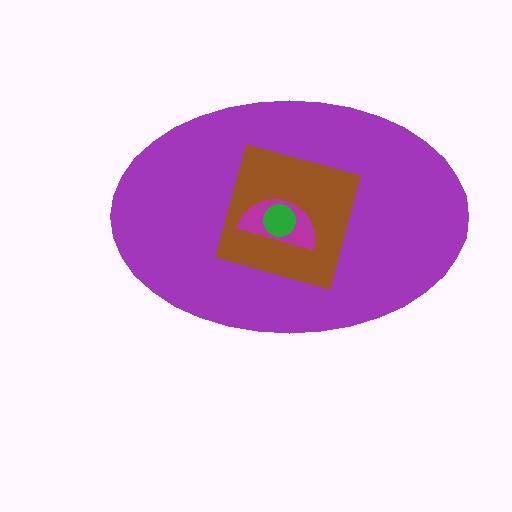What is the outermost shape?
The purple ellipse.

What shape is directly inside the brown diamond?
The magenta semicircle.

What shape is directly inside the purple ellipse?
The brown diamond.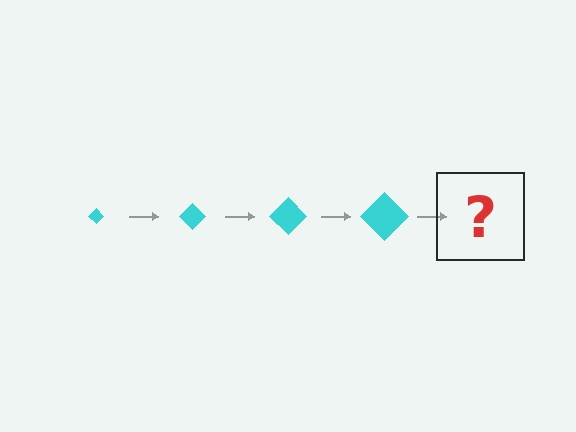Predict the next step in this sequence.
The next step is a cyan diamond, larger than the previous one.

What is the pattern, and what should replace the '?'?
The pattern is that the diamond gets progressively larger each step. The '?' should be a cyan diamond, larger than the previous one.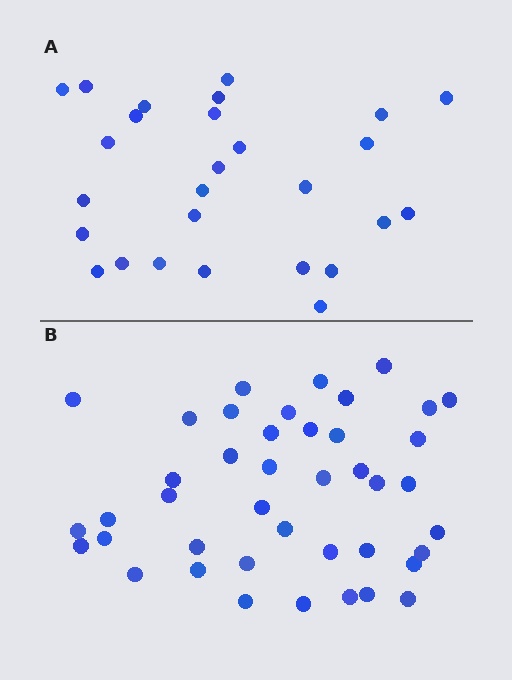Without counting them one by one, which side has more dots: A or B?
Region B (the bottom region) has more dots.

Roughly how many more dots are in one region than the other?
Region B has approximately 15 more dots than region A.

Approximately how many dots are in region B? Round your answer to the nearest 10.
About 40 dots. (The exact count is 42, which rounds to 40.)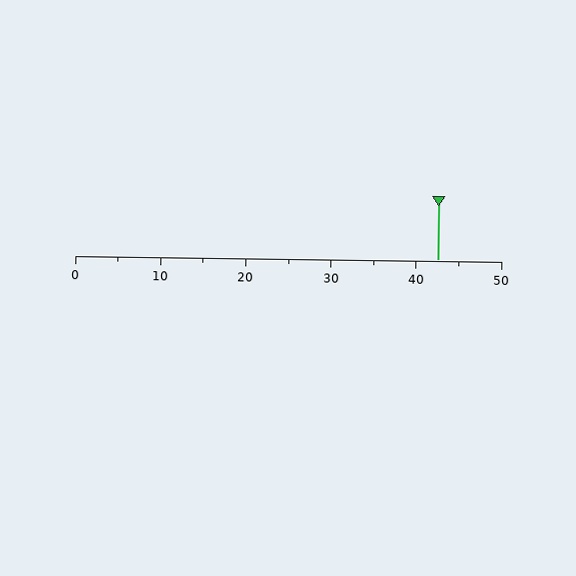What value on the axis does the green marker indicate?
The marker indicates approximately 42.5.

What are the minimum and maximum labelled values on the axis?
The axis runs from 0 to 50.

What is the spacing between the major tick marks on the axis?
The major ticks are spaced 10 apart.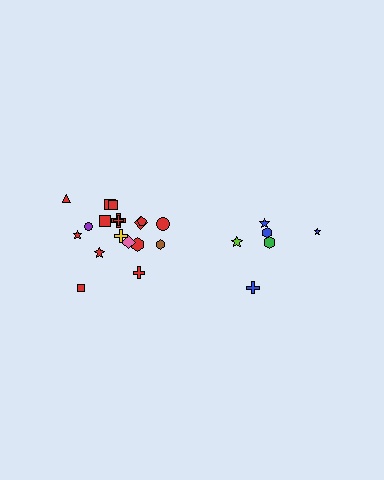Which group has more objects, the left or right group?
The left group.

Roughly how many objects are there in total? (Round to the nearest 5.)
Roughly 25 objects in total.